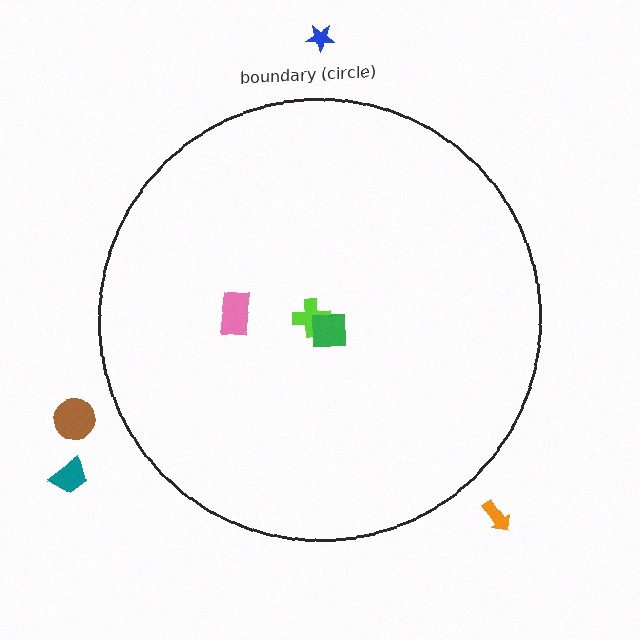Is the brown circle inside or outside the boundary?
Outside.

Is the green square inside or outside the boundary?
Inside.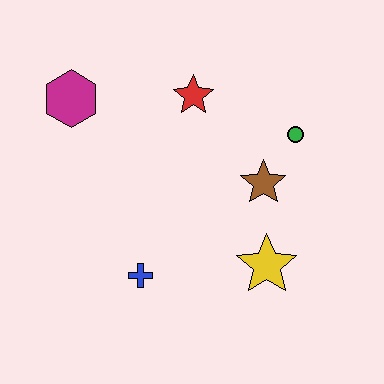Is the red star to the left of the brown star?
Yes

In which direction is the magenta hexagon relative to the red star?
The magenta hexagon is to the left of the red star.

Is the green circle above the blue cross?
Yes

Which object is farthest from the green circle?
The magenta hexagon is farthest from the green circle.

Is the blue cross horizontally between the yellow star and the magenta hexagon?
Yes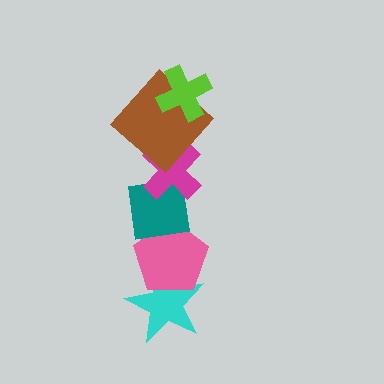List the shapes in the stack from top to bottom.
From top to bottom: the lime cross, the brown diamond, the magenta cross, the teal square, the pink pentagon, the cyan star.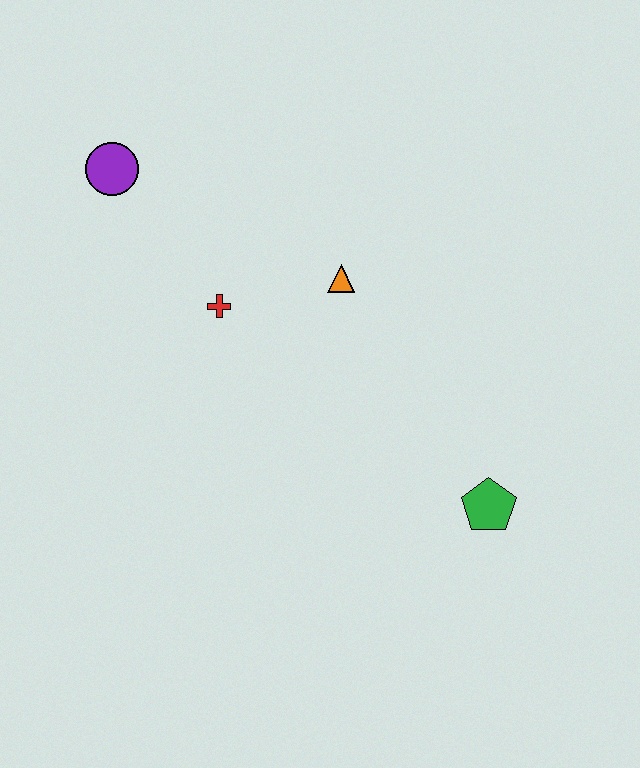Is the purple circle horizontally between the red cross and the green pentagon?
No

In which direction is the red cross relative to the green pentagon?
The red cross is to the left of the green pentagon.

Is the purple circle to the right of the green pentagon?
No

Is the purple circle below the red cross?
No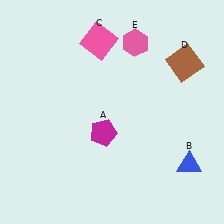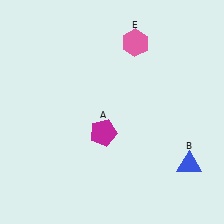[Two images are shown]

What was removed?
The pink square (C), the brown square (D) were removed in Image 2.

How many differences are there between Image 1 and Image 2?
There are 2 differences between the two images.